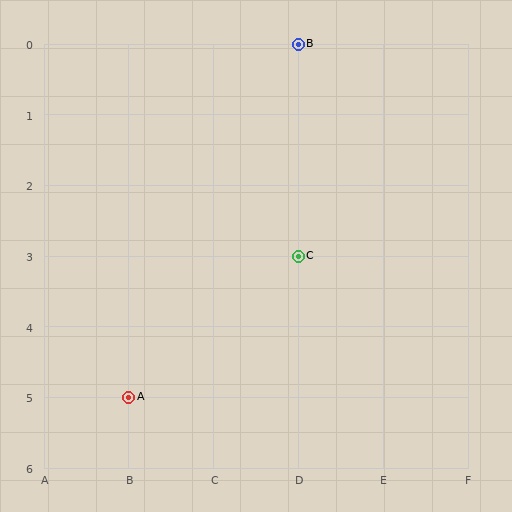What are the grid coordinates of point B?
Point B is at grid coordinates (D, 0).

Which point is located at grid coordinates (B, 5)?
Point A is at (B, 5).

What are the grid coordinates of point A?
Point A is at grid coordinates (B, 5).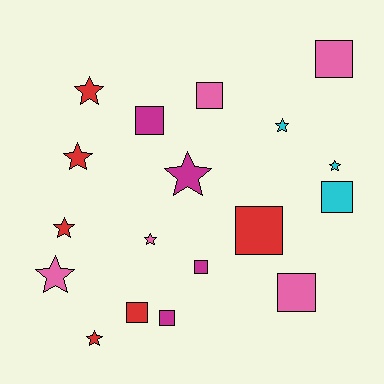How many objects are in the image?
There are 18 objects.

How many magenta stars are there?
There is 1 magenta star.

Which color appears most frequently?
Red, with 6 objects.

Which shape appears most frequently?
Star, with 9 objects.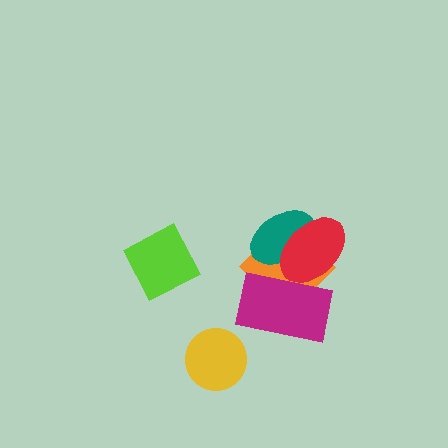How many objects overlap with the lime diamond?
0 objects overlap with the lime diamond.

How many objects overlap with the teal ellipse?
3 objects overlap with the teal ellipse.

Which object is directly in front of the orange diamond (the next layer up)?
The teal ellipse is directly in front of the orange diamond.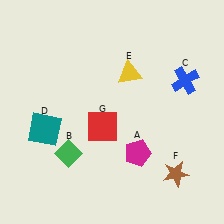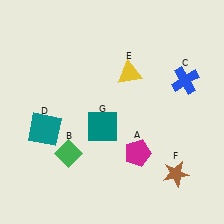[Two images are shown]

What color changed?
The square (G) changed from red in Image 1 to teal in Image 2.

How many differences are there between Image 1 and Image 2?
There is 1 difference between the two images.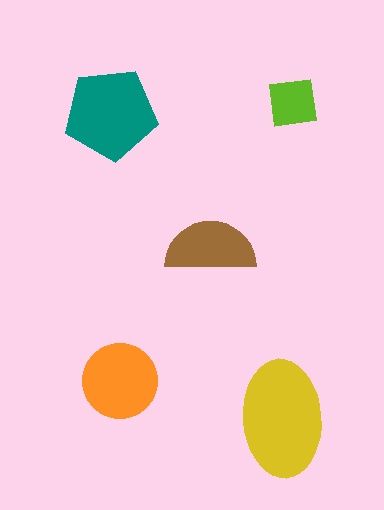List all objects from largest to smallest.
The yellow ellipse, the teal pentagon, the orange circle, the brown semicircle, the lime square.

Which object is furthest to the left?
The teal pentagon is leftmost.